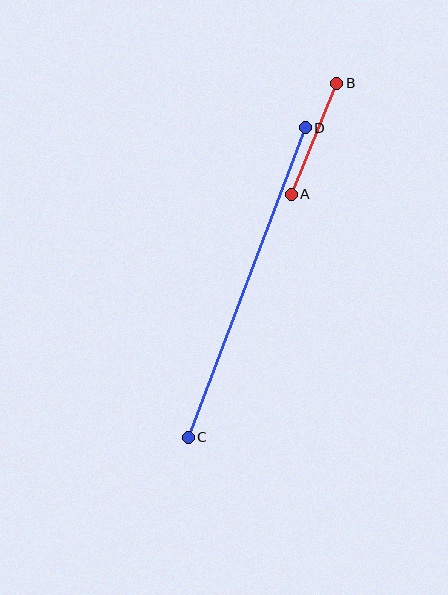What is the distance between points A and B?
The distance is approximately 120 pixels.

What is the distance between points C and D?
The distance is approximately 331 pixels.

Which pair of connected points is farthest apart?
Points C and D are farthest apart.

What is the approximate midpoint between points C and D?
The midpoint is at approximately (247, 282) pixels.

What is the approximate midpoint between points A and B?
The midpoint is at approximately (314, 139) pixels.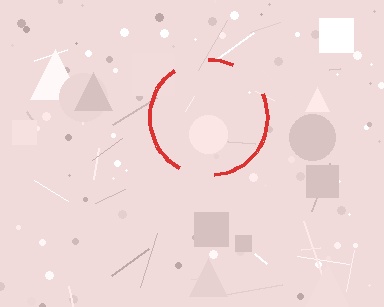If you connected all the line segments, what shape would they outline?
They would outline a circle.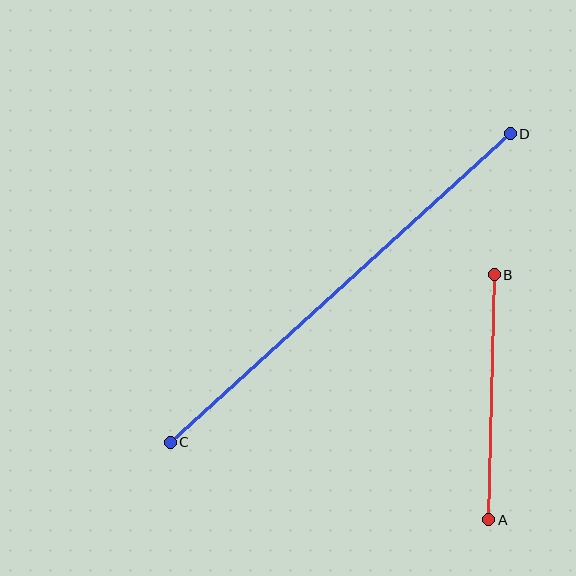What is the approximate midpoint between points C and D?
The midpoint is at approximately (340, 288) pixels.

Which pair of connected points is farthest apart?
Points C and D are farthest apart.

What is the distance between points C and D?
The distance is approximately 459 pixels.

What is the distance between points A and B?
The distance is approximately 245 pixels.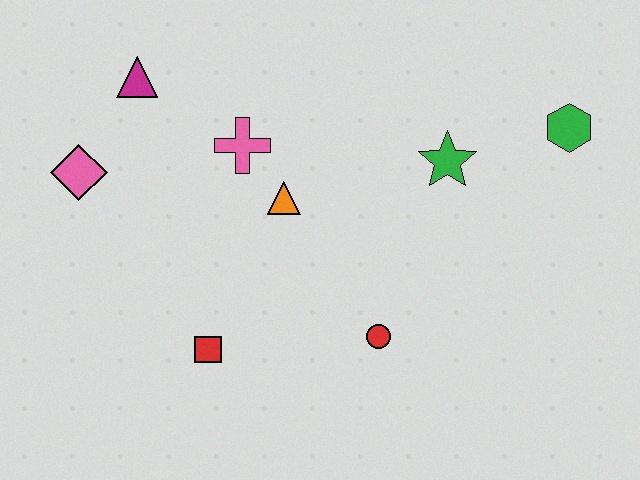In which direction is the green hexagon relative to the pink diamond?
The green hexagon is to the right of the pink diamond.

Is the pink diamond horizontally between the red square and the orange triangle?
No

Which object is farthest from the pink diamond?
The green hexagon is farthest from the pink diamond.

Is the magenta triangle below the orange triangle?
No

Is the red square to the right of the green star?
No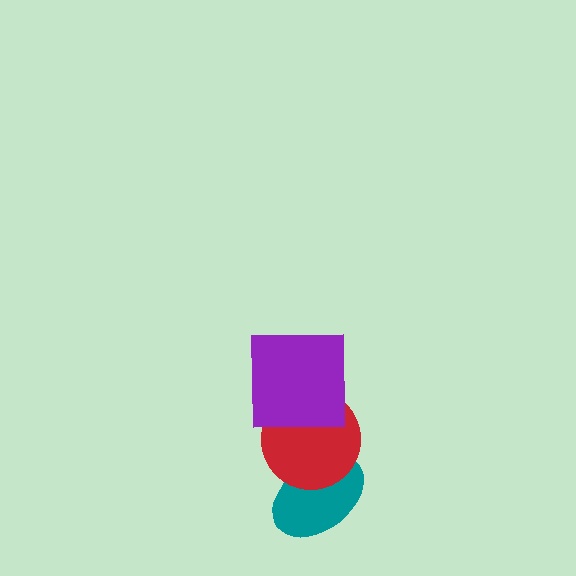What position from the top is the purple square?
The purple square is 1st from the top.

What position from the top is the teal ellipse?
The teal ellipse is 3rd from the top.